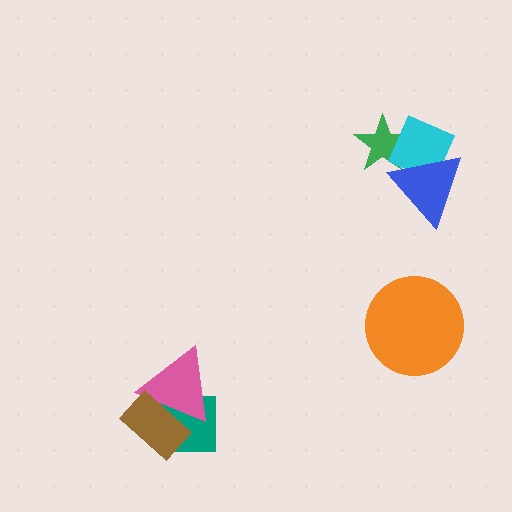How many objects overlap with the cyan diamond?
2 objects overlap with the cyan diamond.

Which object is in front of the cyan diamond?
The blue triangle is in front of the cyan diamond.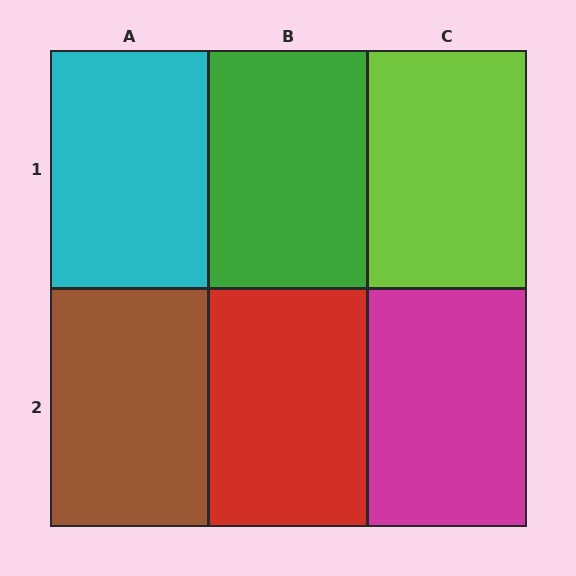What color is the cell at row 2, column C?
Magenta.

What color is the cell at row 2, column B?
Red.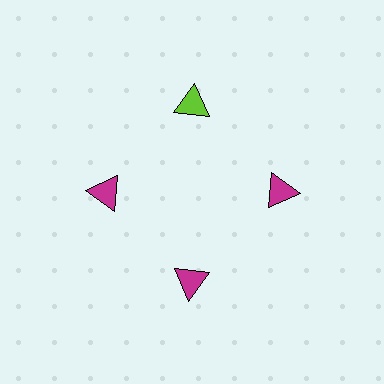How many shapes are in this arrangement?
There are 4 shapes arranged in a ring pattern.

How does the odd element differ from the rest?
It has a different color: lime instead of magenta.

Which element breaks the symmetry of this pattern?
The lime triangle at roughly the 12 o'clock position breaks the symmetry. All other shapes are magenta triangles.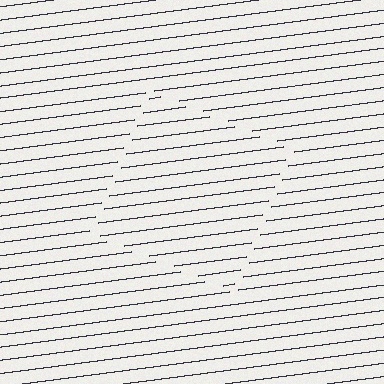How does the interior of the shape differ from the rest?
The interior of the shape contains the same grating, shifted by half a period — the contour is defined by the phase discontinuity where line-ends from the inner and outer gratings abut.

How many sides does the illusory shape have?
4 sides — the line-ends trace a square.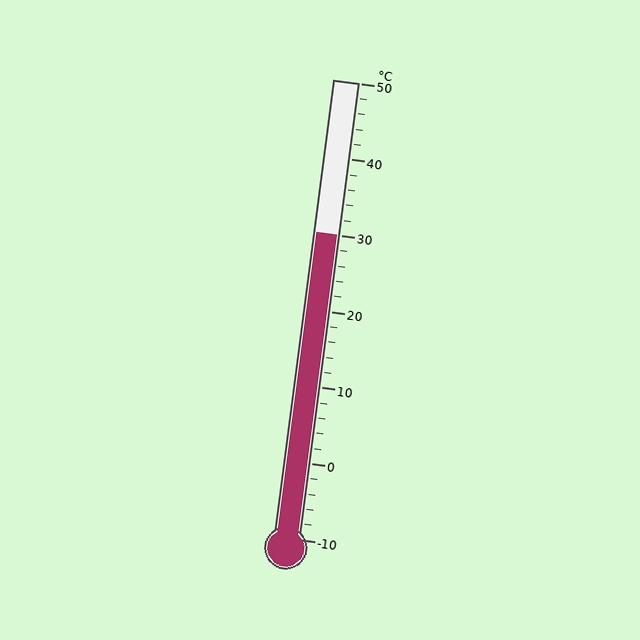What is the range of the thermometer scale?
The thermometer scale ranges from -10°C to 50°C.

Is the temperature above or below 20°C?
The temperature is above 20°C.